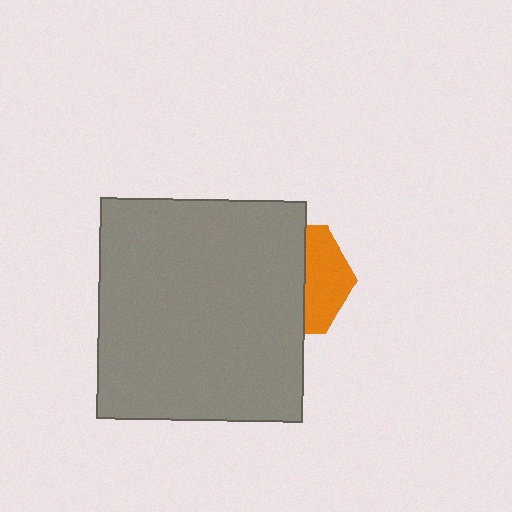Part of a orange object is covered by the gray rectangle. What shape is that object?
It is a hexagon.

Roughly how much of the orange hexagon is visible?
A small part of it is visible (roughly 39%).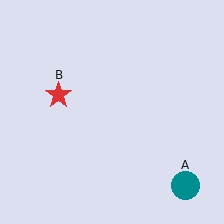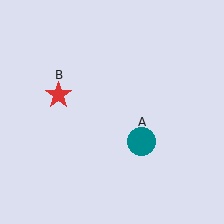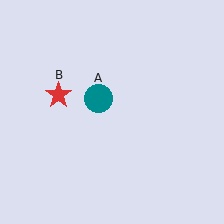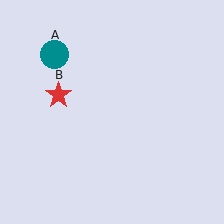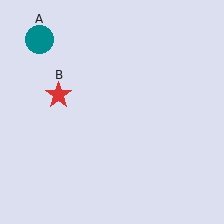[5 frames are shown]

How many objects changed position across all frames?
1 object changed position: teal circle (object A).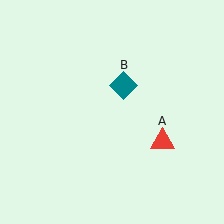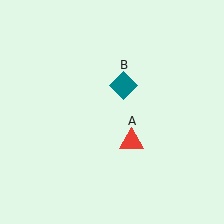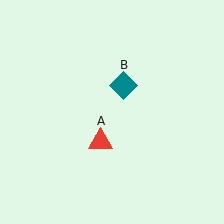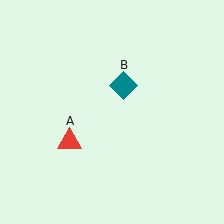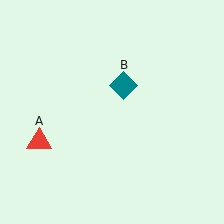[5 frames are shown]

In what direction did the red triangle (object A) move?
The red triangle (object A) moved left.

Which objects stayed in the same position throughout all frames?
Teal diamond (object B) remained stationary.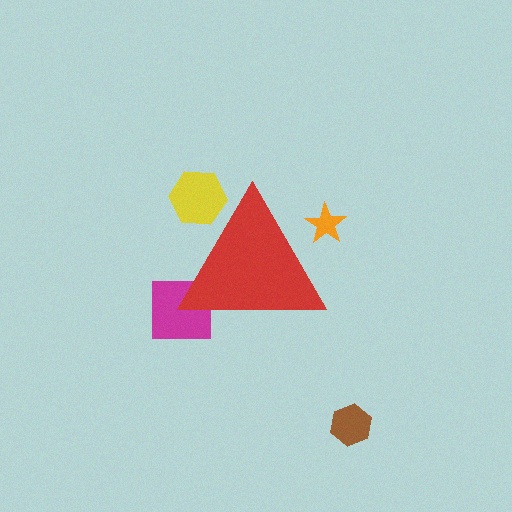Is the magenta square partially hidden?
Yes, the magenta square is partially hidden behind the red triangle.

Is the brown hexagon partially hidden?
No, the brown hexagon is fully visible.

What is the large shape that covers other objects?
A red triangle.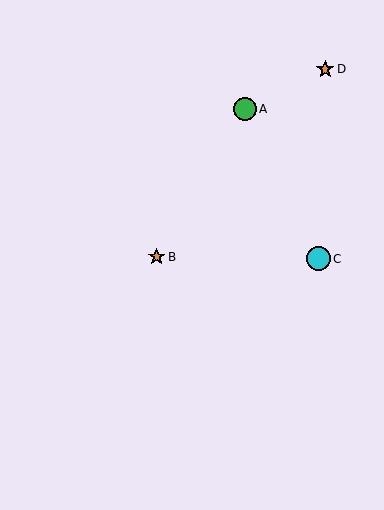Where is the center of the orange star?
The center of the orange star is at (325, 69).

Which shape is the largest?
The cyan circle (labeled C) is the largest.